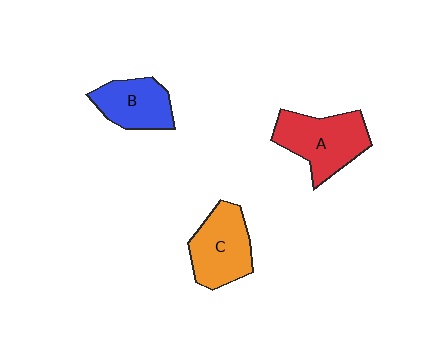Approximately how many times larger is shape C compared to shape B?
Approximately 1.2 times.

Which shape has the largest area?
Shape A (red).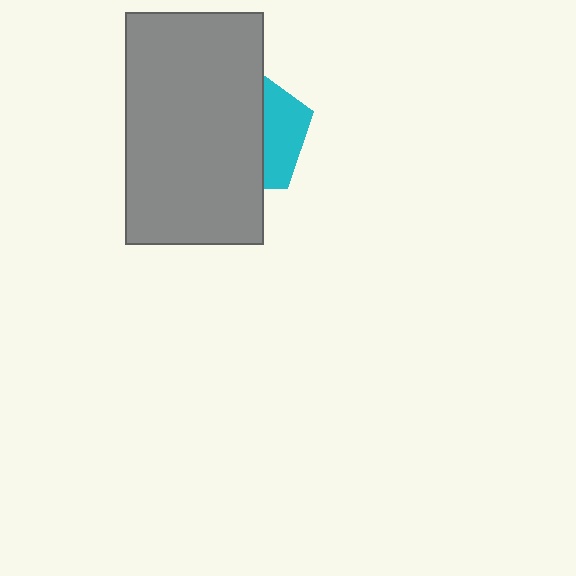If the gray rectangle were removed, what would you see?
You would see the complete cyan pentagon.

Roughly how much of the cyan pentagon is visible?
A small part of it is visible (roughly 33%).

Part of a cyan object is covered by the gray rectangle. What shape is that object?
It is a pentagon.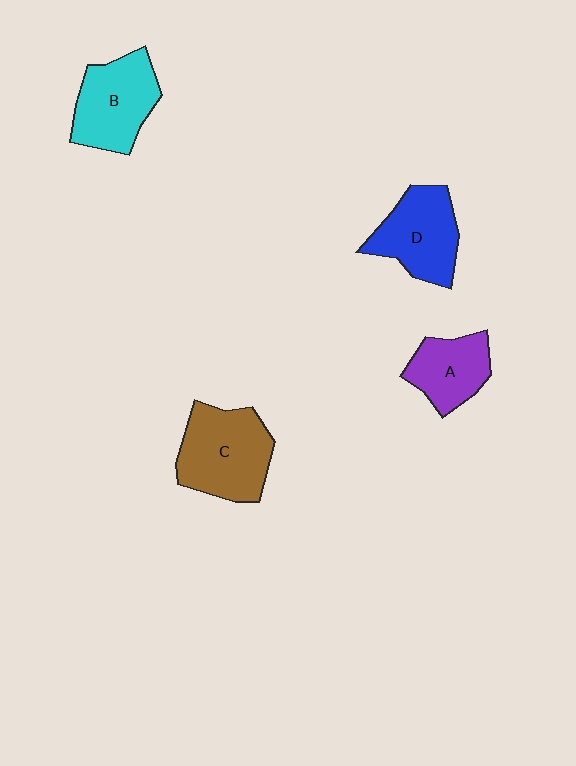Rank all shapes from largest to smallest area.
From largest to smallest: C (brown), B (cyan), D (blue), A (purple).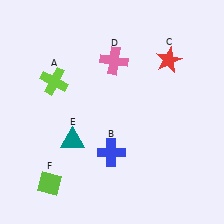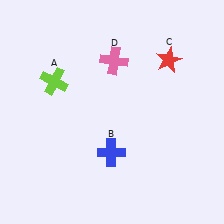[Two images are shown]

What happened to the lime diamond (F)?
The lime diamond (F) was removed in Image 2. It was in the bottom-left area of Image 1.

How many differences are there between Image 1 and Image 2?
There are 2 differences between the two images.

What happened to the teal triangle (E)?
The teal triangle (E) was removed in Image 2. It was in the bottom-left area of Image 1.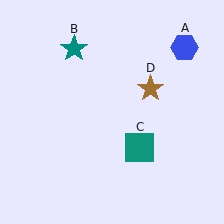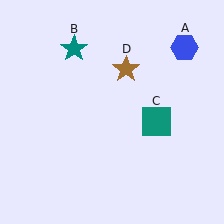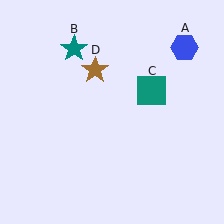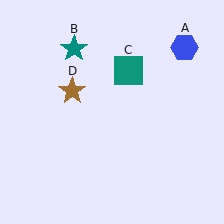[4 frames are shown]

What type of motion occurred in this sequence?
The teal square (object C), brown star (object D) rotated counterclockwise around the center of the scene.